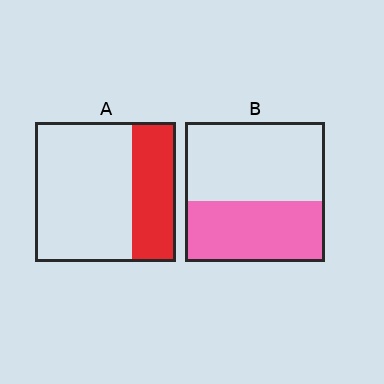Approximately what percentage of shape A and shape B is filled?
A is approximately 30% and B is approximately 45%.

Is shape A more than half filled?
No.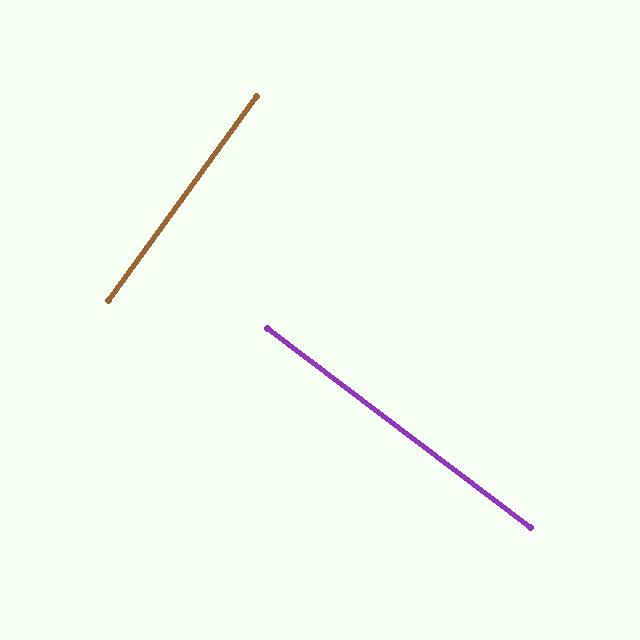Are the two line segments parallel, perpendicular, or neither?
Perpendicular — they meet at approximately 89°.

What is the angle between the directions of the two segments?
Approximately 89 degrees.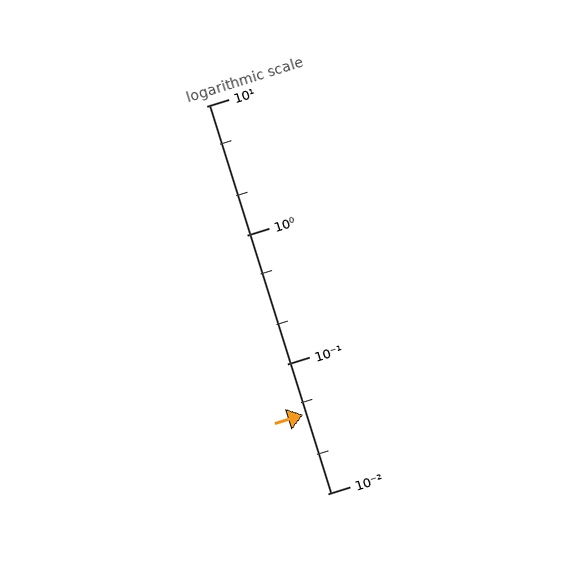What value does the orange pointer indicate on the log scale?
The pointer indicates approximately 0.041.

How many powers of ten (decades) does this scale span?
The scale spans 3 decades, from 0.01 to 10.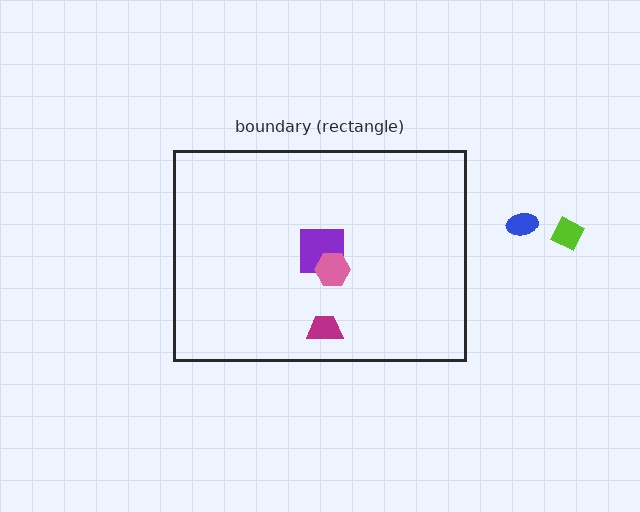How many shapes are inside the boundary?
3 inside, 2 outside.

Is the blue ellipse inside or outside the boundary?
Outside.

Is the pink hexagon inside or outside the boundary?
Inside.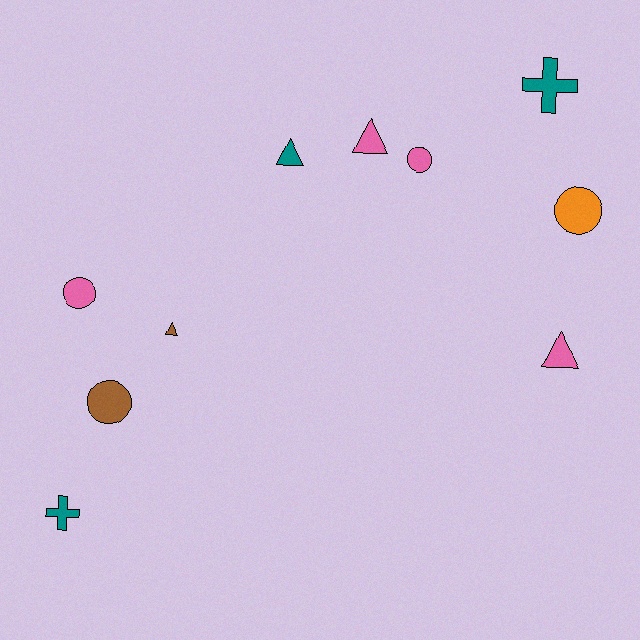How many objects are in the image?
There are 10 objects.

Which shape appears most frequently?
Circle, with 4 objects.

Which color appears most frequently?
Pink, with 4 objects.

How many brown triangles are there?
There is 1 brown triangle.